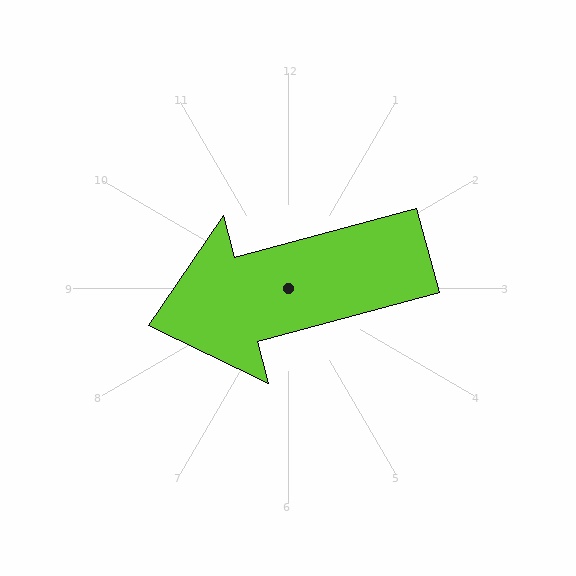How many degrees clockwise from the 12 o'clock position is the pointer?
Approximately 255 degrees.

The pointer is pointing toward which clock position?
Roughly 9 o'clock.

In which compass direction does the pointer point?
West.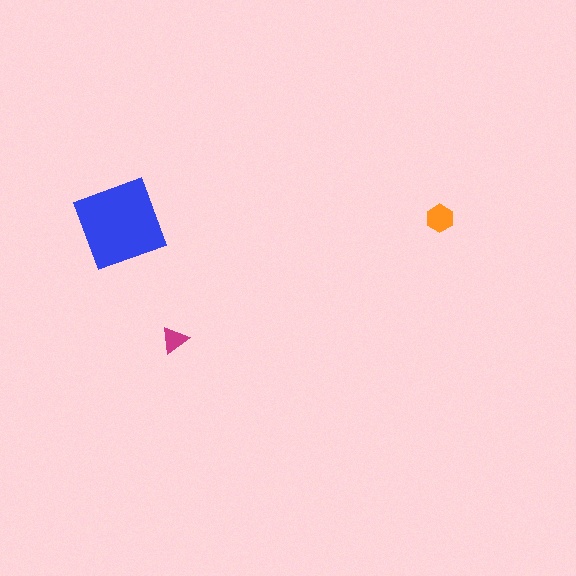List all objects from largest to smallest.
The blue diamond, the orange hexagon, the magenta triangle.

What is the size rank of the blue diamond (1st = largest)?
1st.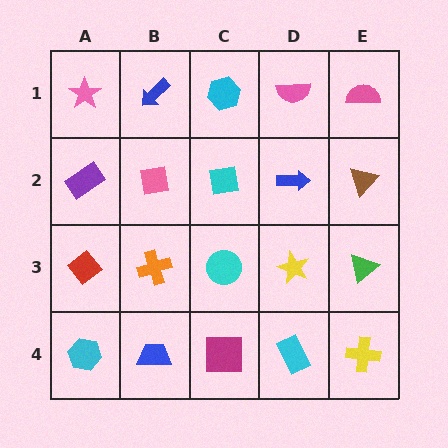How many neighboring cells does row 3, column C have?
4.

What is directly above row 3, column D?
A blue arrow.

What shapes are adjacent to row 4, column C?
A cyan circle (row 3, column C), a blue trapezoid (row 4, column B), a cyan rectangle (row 4, column D).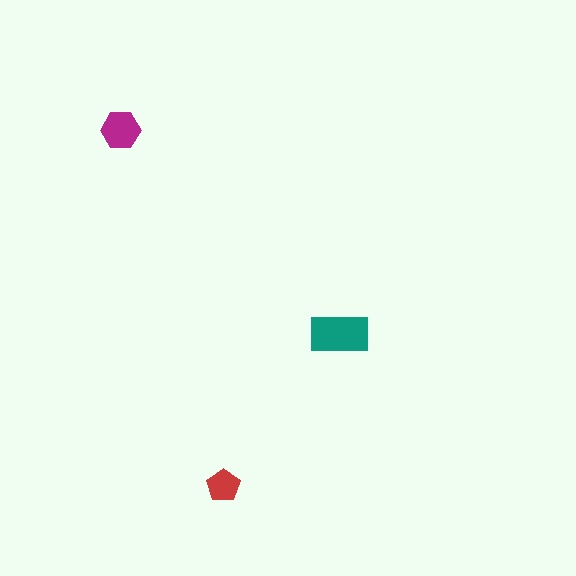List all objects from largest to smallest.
The teal rectangle, the magenta hexagon, the red pentagon.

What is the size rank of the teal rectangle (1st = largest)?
1st.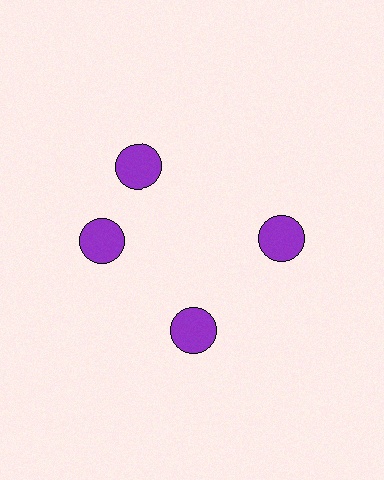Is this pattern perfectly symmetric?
No. The 4 purple circles are arranged in a ring, but one element near the 12 o'clock position is rotated out of alignment along the ring, breaking the 4-fold rotational symmetry.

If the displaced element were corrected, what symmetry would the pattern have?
It would have 4-fold rotational symmetry — the pattern would map onto itself every 90 degrees.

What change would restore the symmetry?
The symmetry would be restored by rotating it back into even spacing with its neighbors so that all 4 circles sit at equal angles and equal distance from the center.